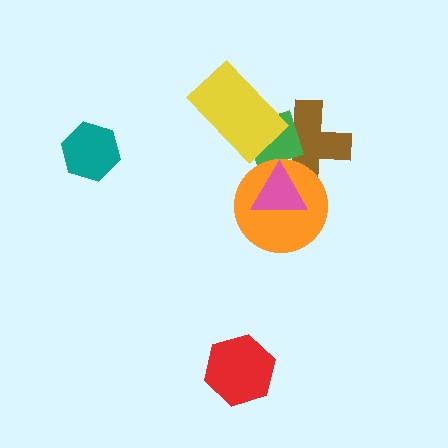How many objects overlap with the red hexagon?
0 objects overlap with the red hexagon.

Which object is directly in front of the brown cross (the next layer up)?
The green diamond is directly in front of the brown cross.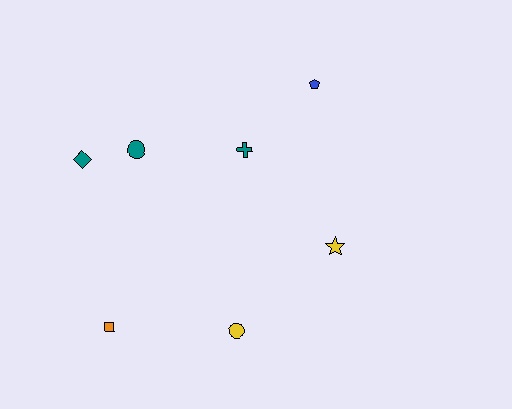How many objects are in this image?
There are 7 objects.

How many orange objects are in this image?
There is 1 orange object.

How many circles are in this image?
There are 2 circles.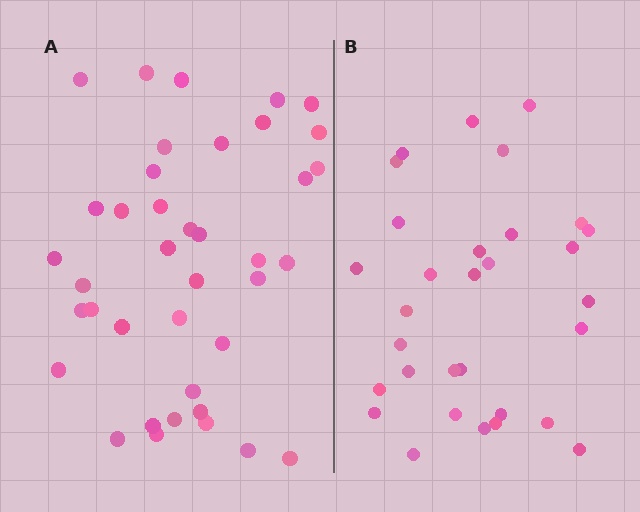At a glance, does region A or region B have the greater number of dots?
Region A (the left region) has more dots.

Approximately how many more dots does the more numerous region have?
Region A has roughly 8 or so more dots than region B.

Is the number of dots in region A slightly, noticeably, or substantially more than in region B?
Region A has noticeably more, but not dramatically so. The ratio is roughly 1.3 to 1.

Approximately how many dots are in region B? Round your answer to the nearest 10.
About 30 dots. (The exact count is 31, which rounds to 30.)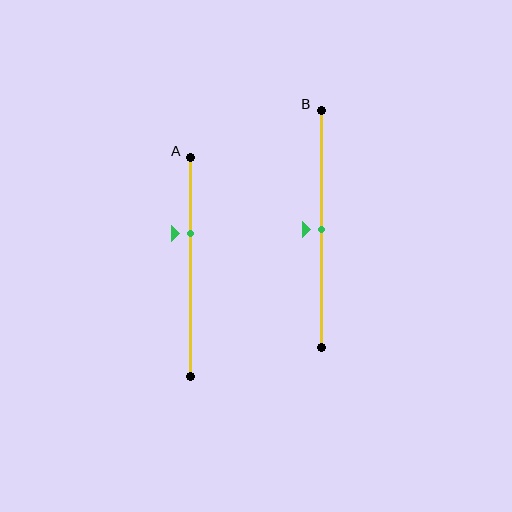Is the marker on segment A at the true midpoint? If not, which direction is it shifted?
No, the marker on segment A is shifted upward by about 15% of the segment length.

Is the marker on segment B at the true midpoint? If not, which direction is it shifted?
Yes, the marker on segment B is at the true midpoint.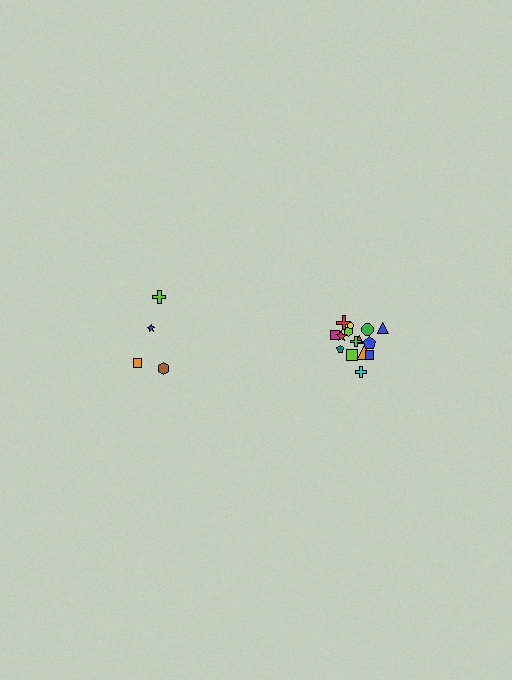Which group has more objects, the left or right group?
The right group.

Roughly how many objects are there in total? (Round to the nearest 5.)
Roughly 20 objects in total.